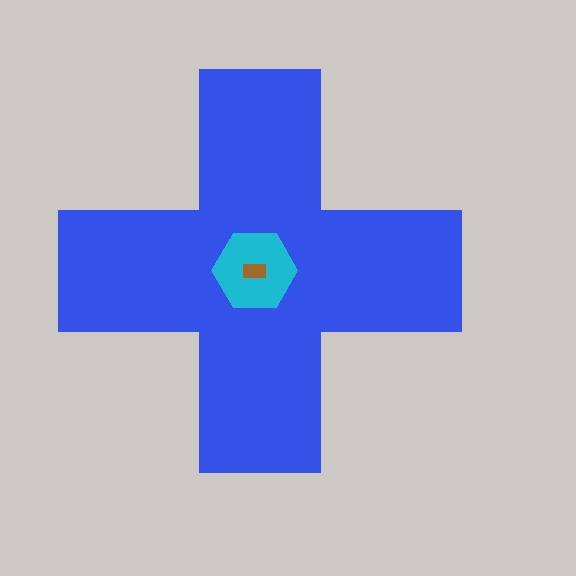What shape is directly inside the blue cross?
The cyan hexagon.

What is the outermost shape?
The blue cross.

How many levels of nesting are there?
3.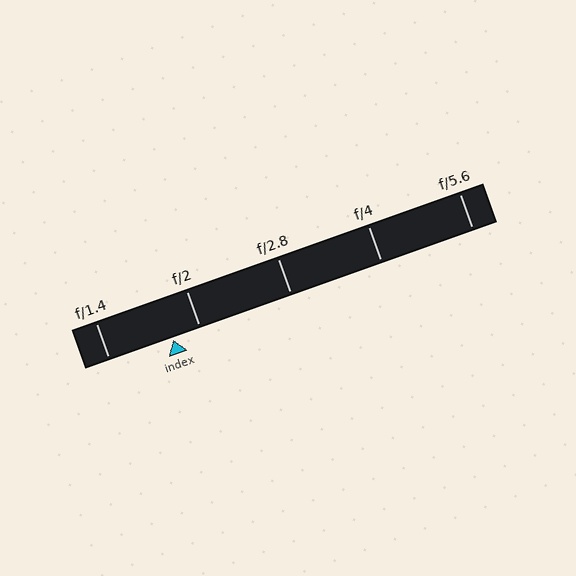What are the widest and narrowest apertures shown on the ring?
The widest aperture shown is f/1.4 and the narrowest is f/5.6.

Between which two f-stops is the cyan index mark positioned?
The index mark is between f/1.4 and f/2.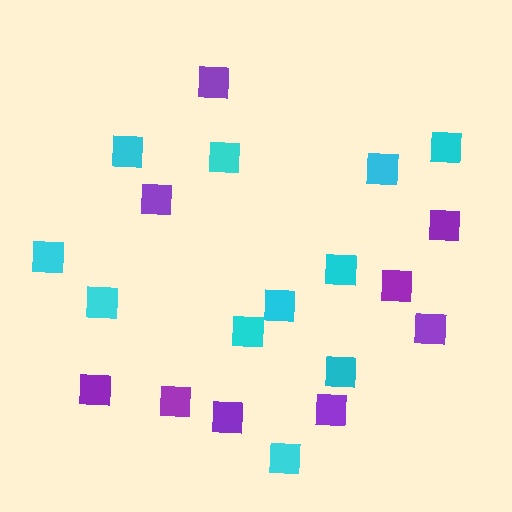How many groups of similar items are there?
There are 2 groups: one group of purple squares (9) and one group of cyan squares (11).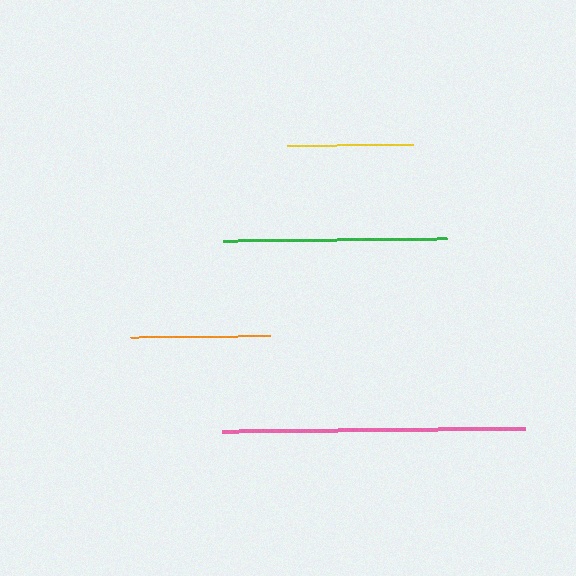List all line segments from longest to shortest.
From longest to shortest: pink, green, orange, yellow.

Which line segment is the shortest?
The yellow line is the shortest at approximately 126 pixels.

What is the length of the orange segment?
The orange segment is approximately 140 pixels long.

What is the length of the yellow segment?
The yellow segment is approximately 126 pixels long.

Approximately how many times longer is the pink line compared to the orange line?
The pink line is approximately 2.2 times the length of the orange line.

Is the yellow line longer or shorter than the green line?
The green line is longer than the yellow line.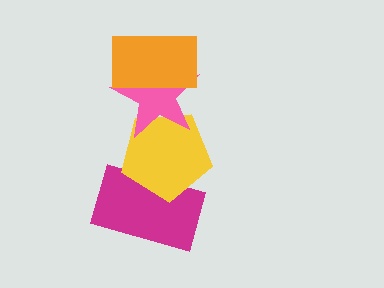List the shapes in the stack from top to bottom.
From top to bottom: the orange rectangle, the pink star, the yellow pentagon, the magenta rectangle.